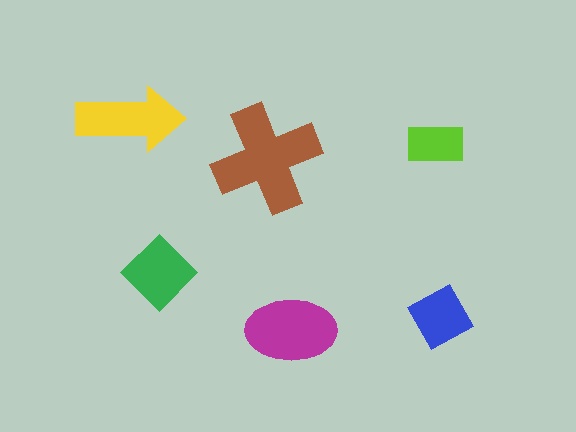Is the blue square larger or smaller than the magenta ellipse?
Smaller.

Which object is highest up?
The yellow arrow is topmost.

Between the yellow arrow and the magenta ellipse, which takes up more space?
The magenta ellipse.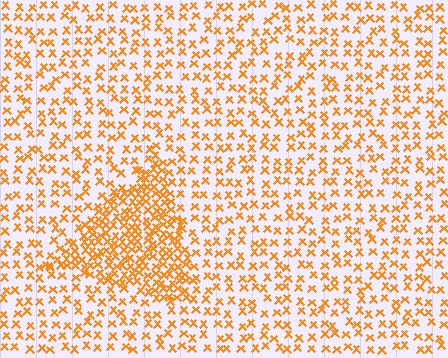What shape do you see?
I see a triangle.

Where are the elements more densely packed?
The elements are more densely packed inside the triangle boundary.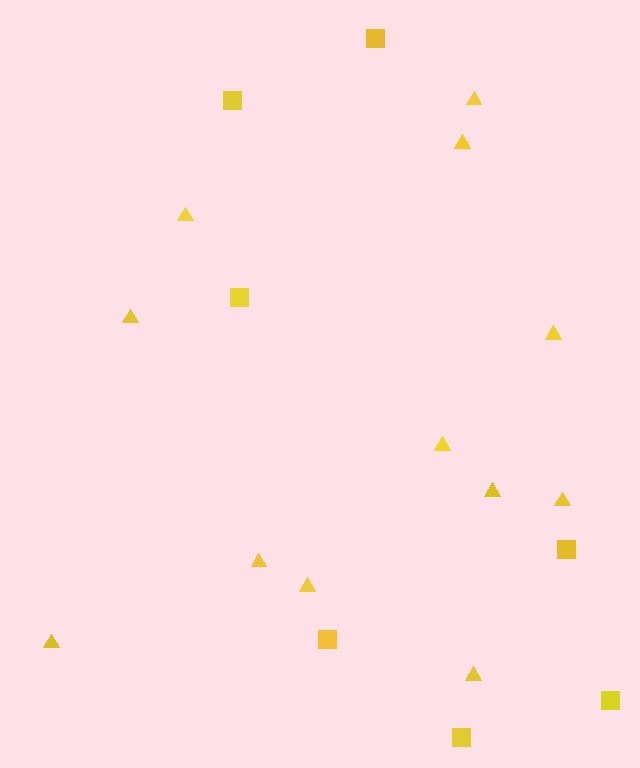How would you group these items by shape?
There are 2 groups: one group of triangles (12) and one group of squares (7).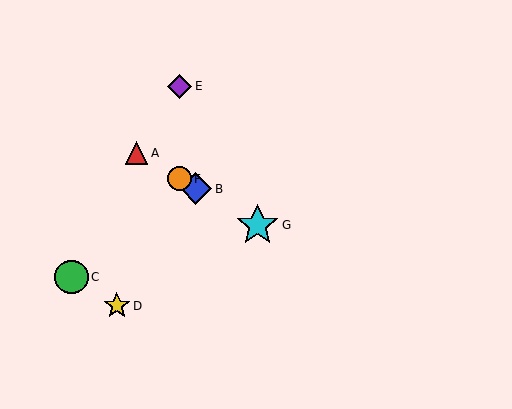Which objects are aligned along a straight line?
Objects A, B, F, G are aligned along a straight line.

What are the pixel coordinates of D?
Object D is at (117, 306).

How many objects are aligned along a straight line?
4 objects (A, B, F, G) are aligned along a straight line.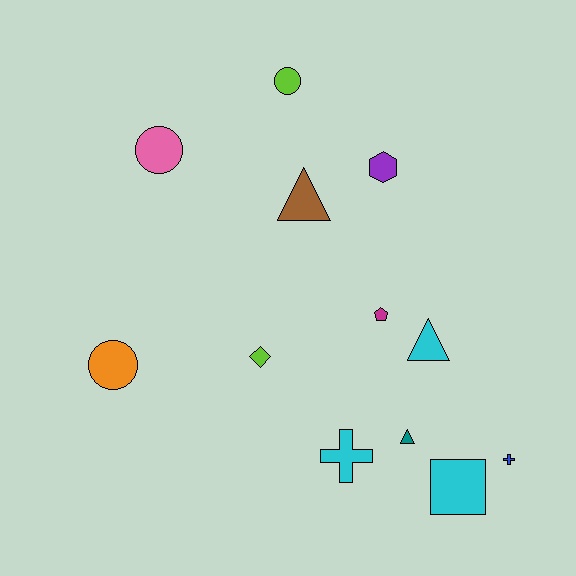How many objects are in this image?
There are 12 objects.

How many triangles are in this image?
There are 3 triangles.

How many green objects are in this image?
There are no green objects.